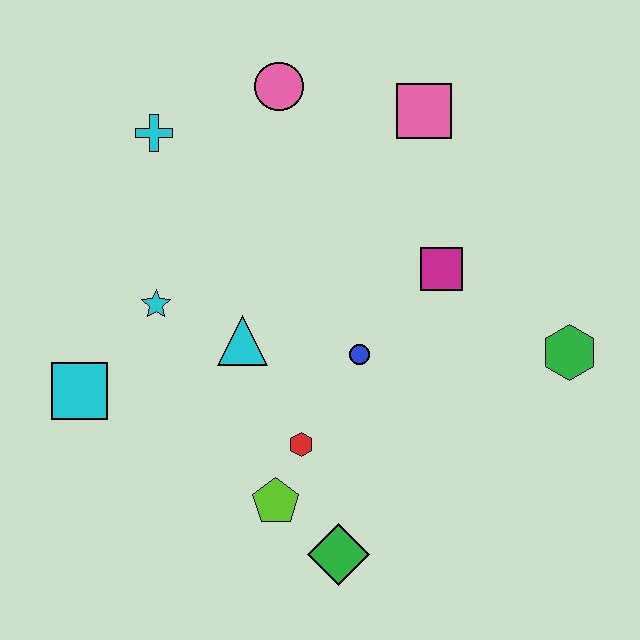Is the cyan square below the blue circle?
Yes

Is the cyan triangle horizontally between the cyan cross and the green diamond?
Yes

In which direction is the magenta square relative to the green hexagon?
The magenta square is to the left of the green hexagon.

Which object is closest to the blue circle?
The red hexagon is closest to the blue circle.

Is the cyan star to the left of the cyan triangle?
Yes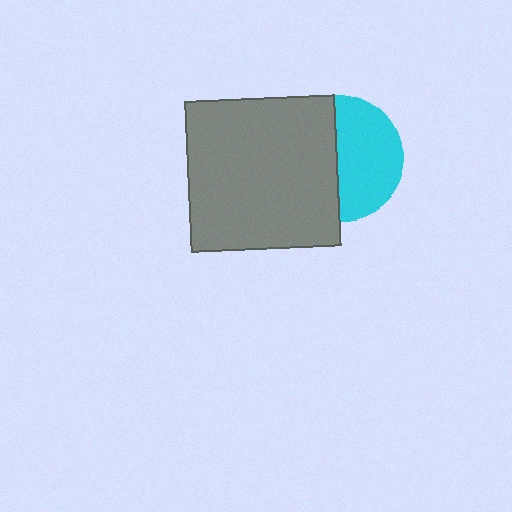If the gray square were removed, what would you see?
You would see the complete cyan circle.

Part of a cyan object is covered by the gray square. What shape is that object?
It is a circle.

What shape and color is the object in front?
The object in front is a gray square.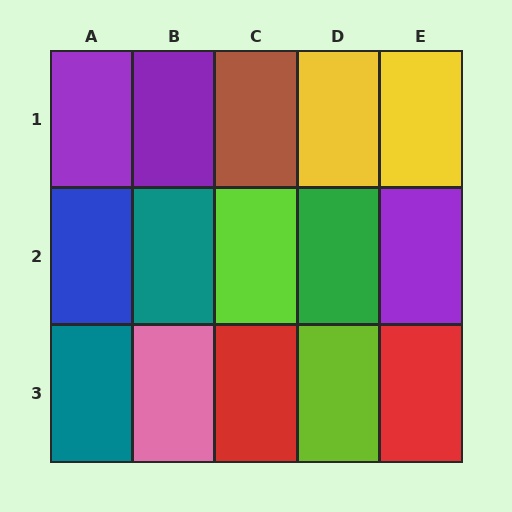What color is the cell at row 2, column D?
Green.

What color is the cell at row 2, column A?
Blue.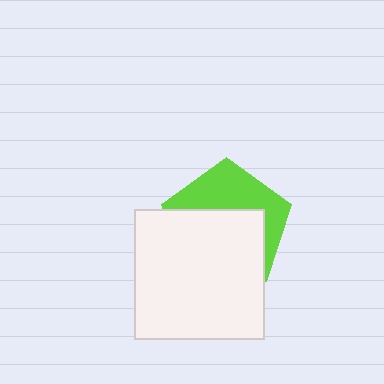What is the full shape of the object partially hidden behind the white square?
The partially hidden object is a lime pentagon.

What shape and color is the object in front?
The object in front is a white square.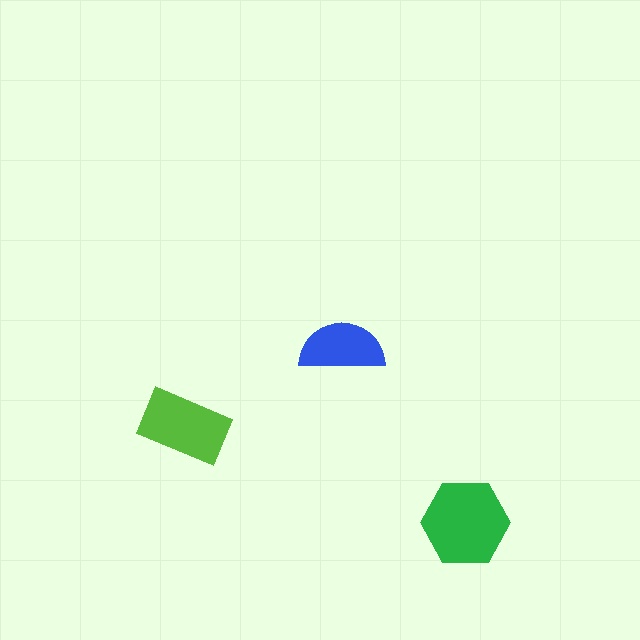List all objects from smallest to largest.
The blue semicircle, the lime rectangle, the green hexagon.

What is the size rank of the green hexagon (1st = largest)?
1st.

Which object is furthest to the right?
The green hexagon is rightmost.